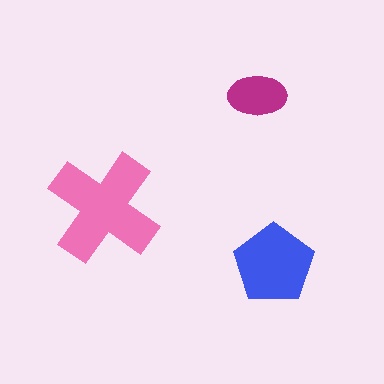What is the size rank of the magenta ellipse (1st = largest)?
3rd.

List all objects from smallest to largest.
The magenta ellipse, the blue pentagon, the pink cross.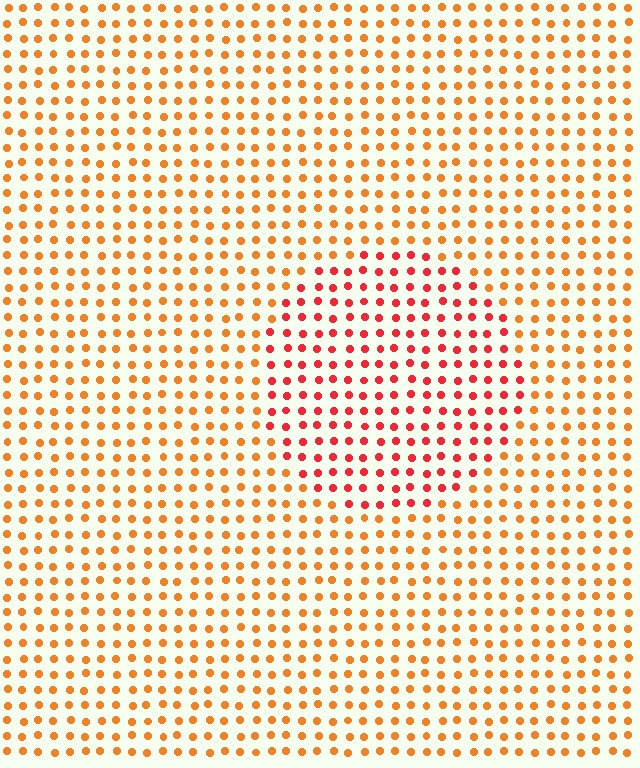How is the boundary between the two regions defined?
The boundary is defined purely by a slight shift in hue (about 32 degrees). Spacing, size, and orientation are identical on both sides.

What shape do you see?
I see a circle.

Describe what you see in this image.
The image is filled with small orange elements in a uniform arrangement. A circle-shaped region is visible where the elements are tinted to a slightly different hue, forming a subtle color boundary.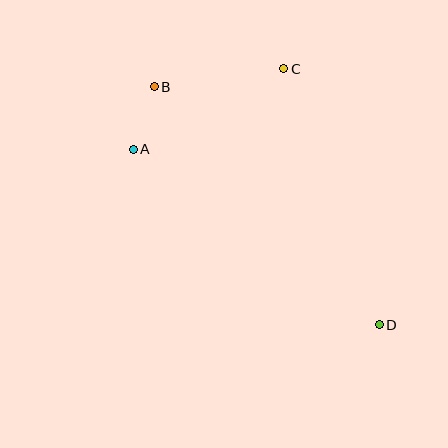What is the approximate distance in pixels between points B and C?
The distance between B and C is approximately 130 pixels.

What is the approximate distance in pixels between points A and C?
The distance between A and C is approximately 171 pixels.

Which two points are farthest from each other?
Points B and D are farthest from each other.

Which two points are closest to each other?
Points A and B are closest to each other.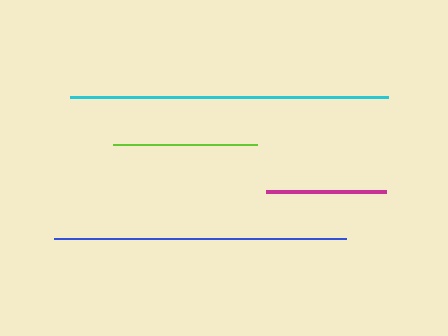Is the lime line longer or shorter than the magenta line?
The lime line is longer than the magenta line.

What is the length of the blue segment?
The blue segment is approximately 292 pixels long.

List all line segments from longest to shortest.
From longest to shortest: cyan, blue, lime, magenta.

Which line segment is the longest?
The cyan line is the longest at approximately 318 pixels.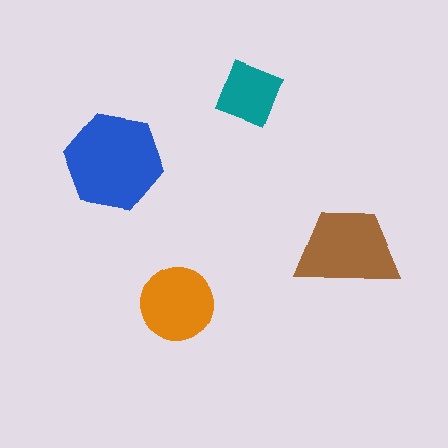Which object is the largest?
The blue hexagon.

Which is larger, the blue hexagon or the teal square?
The blue hexagon.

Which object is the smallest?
The teal square.